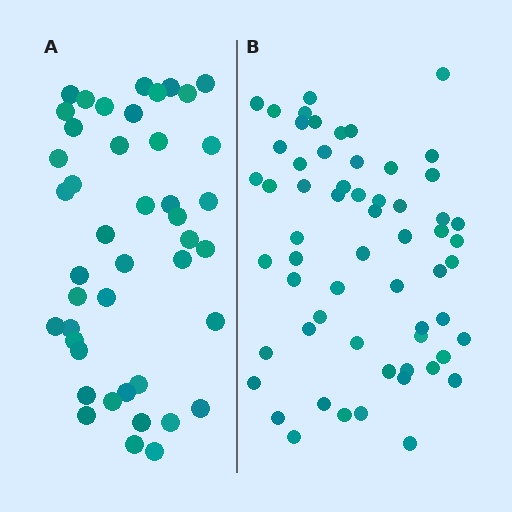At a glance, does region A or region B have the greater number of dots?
Region B (the right region) has more dots.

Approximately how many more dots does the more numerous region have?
Region B has approximately 15 more dots than region A.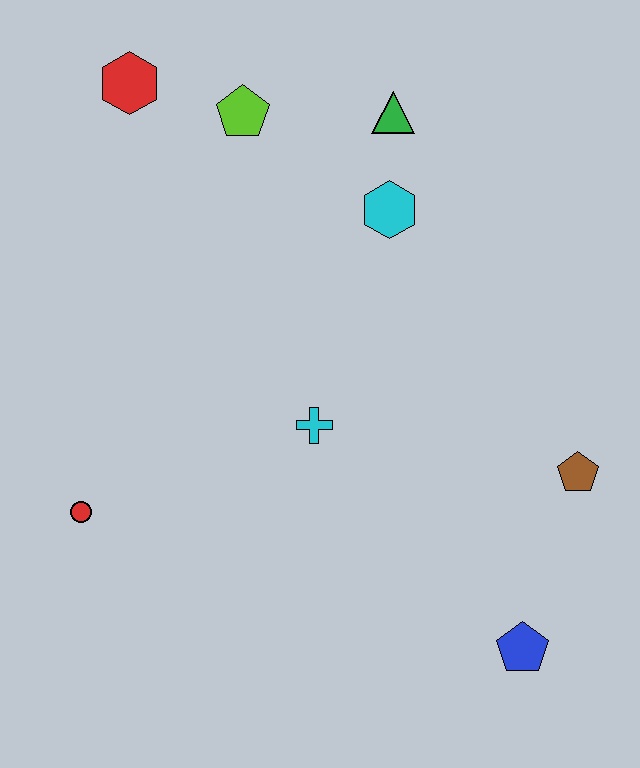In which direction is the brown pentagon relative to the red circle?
The brown pentagon is to the right of the red circle.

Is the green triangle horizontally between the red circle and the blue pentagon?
Yes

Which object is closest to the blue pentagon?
The brown pentagon is closest to the blue pentagon.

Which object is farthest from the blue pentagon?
The red hexagon is farthest from the blue pentagon.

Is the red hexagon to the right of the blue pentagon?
No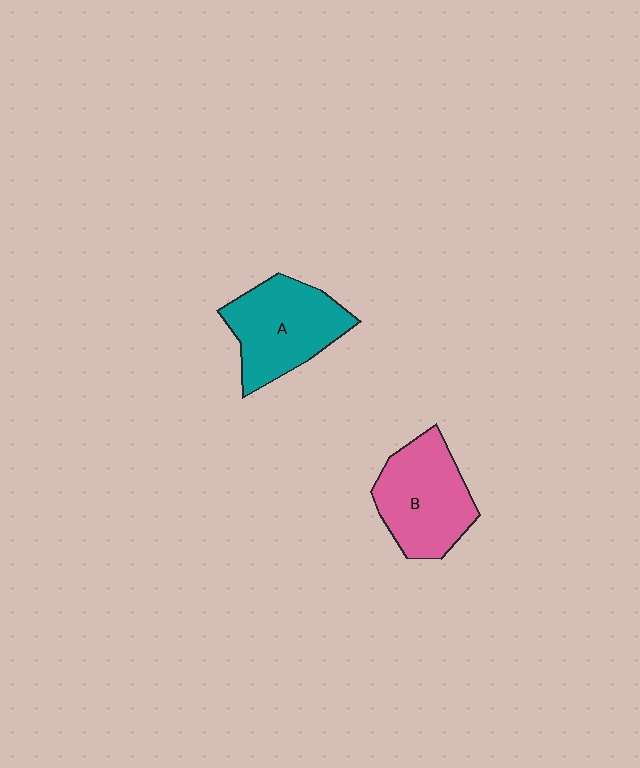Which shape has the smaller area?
Shape B (pink).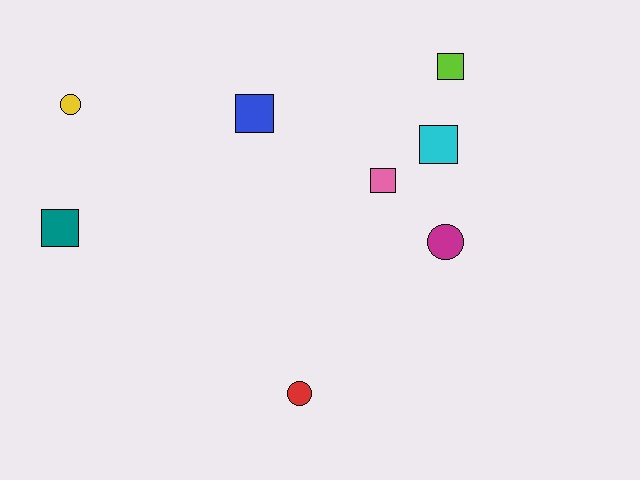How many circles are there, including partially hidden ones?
There are 3 circles.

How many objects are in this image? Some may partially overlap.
There are 8 objects.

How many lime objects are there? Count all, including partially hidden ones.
There is 1 lime object.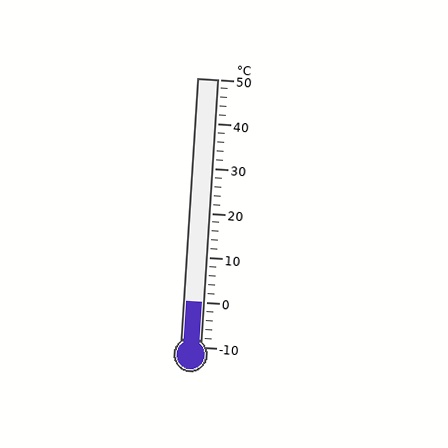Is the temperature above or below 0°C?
The temperature is at 0°C.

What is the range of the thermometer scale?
The thermometer scale ranges from -10°C to 50°C.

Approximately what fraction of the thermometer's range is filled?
The thermometer is filled to approximately 15% of its range.